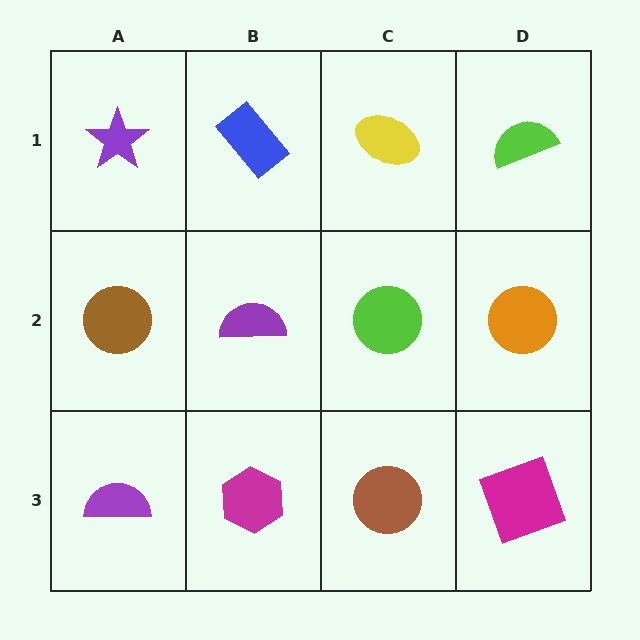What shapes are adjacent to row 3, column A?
A brown circle (row 2, column A), a magenta hexagon (row 3, column B).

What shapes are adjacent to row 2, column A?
A purple star (row 1, column A), a purple semicircle (row 3, column A), a purple semicircle (row 2, column B).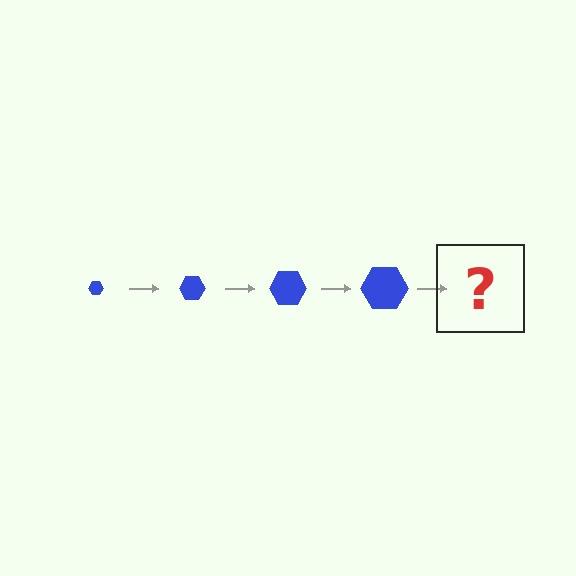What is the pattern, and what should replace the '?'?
The pattern is that the hexagon gets progressively larger each step. The '?' should be a blue hexagon, larger than the previous one.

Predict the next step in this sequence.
The next step is a blue hexagon, larger than the previous one.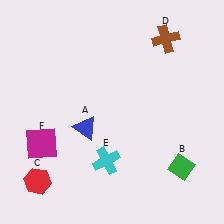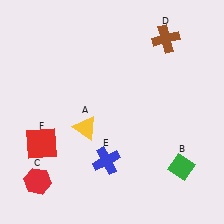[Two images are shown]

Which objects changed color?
A changed from blue to yellow. E changed from cyan to blue. F changed from magenta to red.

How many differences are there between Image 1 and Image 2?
There are 3 differences between the two images.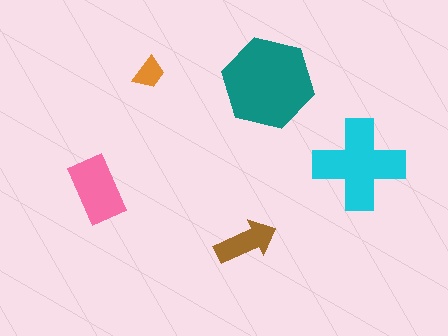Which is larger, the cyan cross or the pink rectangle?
The cyan cross.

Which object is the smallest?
The orange trapezoid.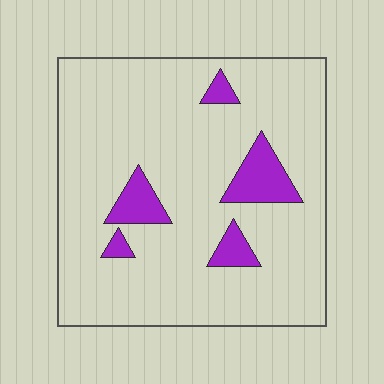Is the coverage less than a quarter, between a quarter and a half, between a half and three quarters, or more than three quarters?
Less than a quarter.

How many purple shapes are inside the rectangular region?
5.